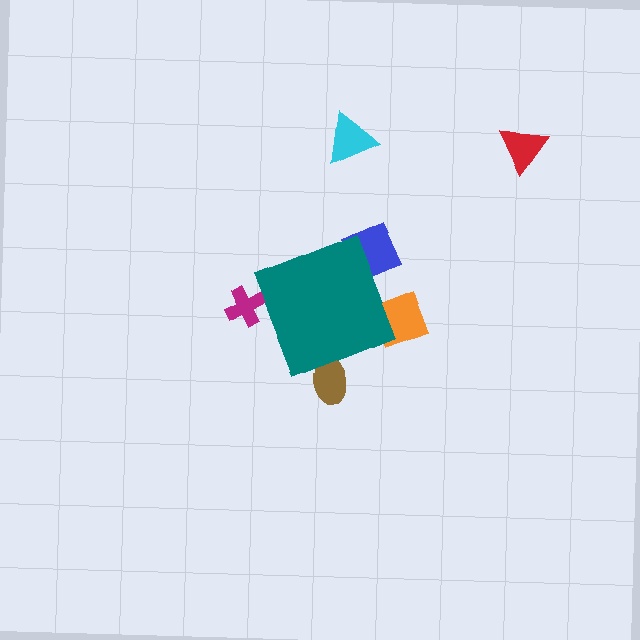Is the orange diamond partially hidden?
Yes, the orange diamond is partially hidden behind the teal diamond.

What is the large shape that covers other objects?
A teal diamond.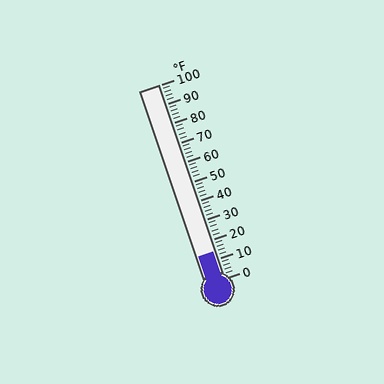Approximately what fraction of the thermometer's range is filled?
The thermometer is filled to approximately 15% of its range.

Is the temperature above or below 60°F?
The temperature is below 60°F.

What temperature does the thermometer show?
The thermometer shows approximately 14°F.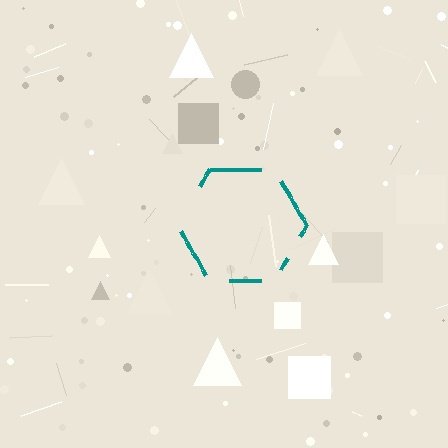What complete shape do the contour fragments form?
The contour fragments form a hexagon.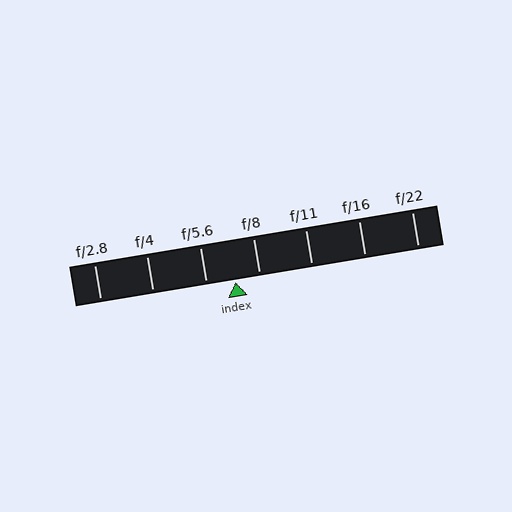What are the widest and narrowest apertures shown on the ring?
The widest aperture shown is f/2.8 and the narrowest is f/22.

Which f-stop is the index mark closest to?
The index mark is closest to f/8.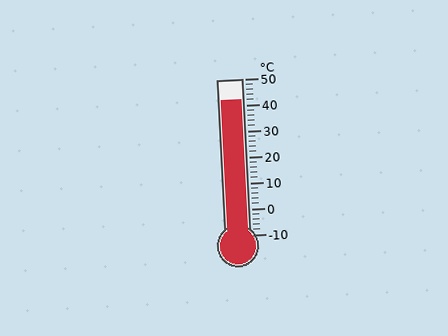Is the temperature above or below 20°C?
The temperature is above 20°C.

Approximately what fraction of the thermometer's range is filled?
The thermometer is filled to approximately 85% of its range.